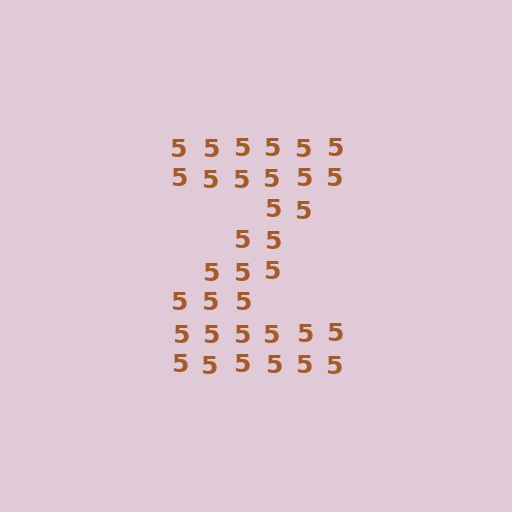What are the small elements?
The small elements are digit 5's.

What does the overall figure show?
The overall figure shows the letter Z.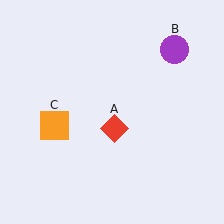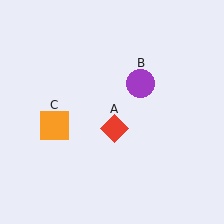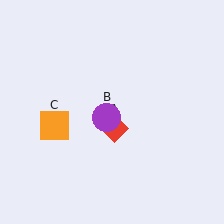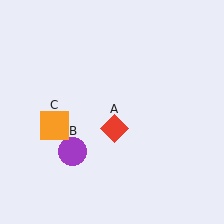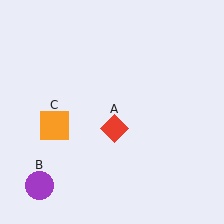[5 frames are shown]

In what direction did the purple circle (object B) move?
The purple circle (object B) moved down and to the left.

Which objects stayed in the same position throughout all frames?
Red diamond (object A) and orange square (object C) remained stationary.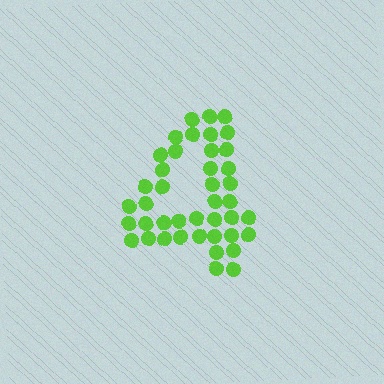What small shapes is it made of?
It is made of small circles.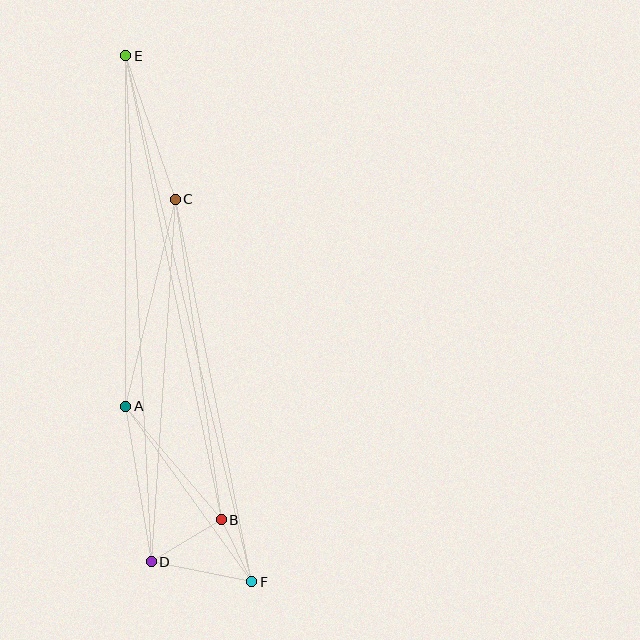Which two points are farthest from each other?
Points E and F are farthest from each other.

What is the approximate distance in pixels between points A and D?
The distance between A and D is approximately 157 pixels.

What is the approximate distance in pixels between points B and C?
The distance between B and C is approximately 324 pixels.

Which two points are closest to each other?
Points B and F are closest to each other.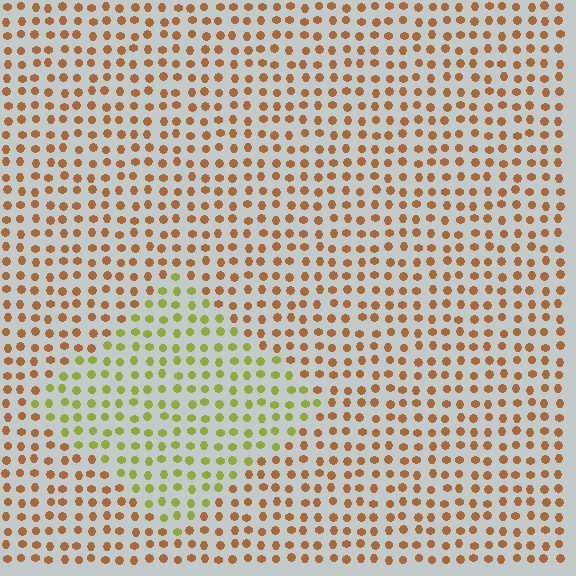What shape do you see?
I see a diamond.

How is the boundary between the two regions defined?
The boundary is defined purely by a slight shift in hue (about 49 degrees). Spacing, size, and orientation are identical on both sides.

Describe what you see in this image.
The image is filled with small brown elements in a uniform arrangement. A diamond-shaped region is visible where the elements are tinted to a slightly different hue, forming a subtle color boundary.